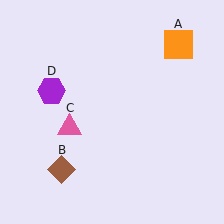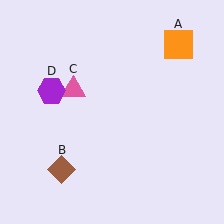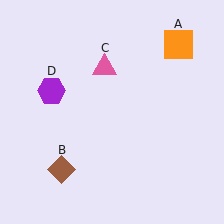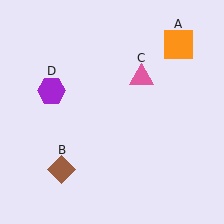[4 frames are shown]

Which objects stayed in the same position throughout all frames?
Orange square (object A) and brown diamond (object B) and purple hexagon (object D) remained stationary.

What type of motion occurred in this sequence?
The pink triangle (object C) rotated clockwise around the center of the scene.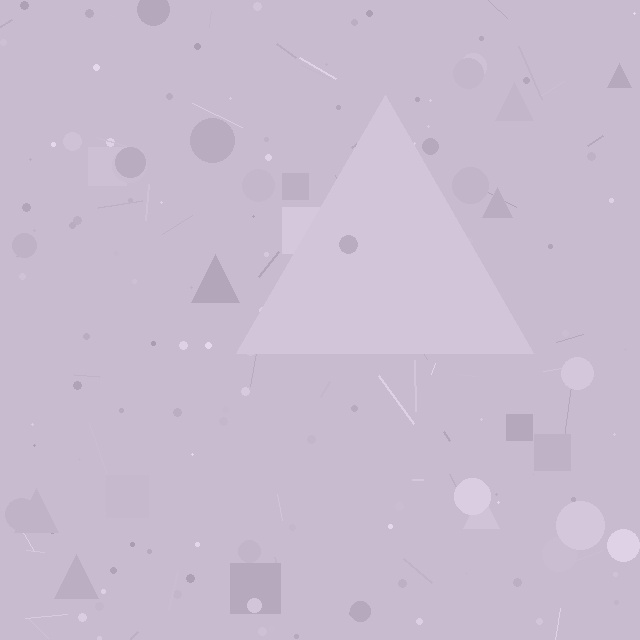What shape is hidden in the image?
A triangle is hidden in the image.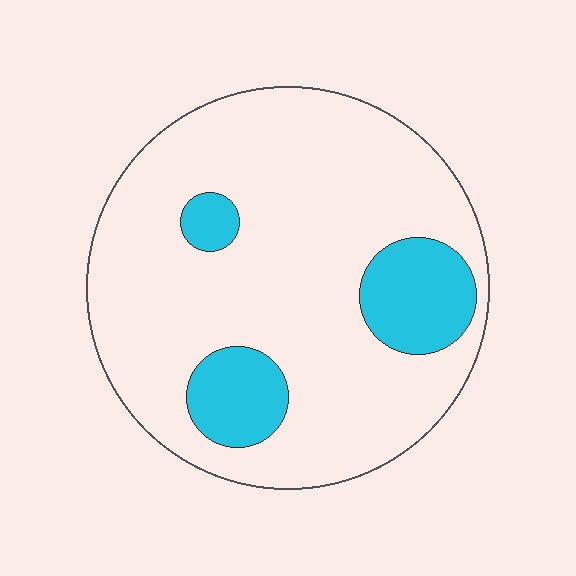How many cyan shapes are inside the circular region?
3.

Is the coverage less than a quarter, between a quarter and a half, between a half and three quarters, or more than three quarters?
Less than a quarter.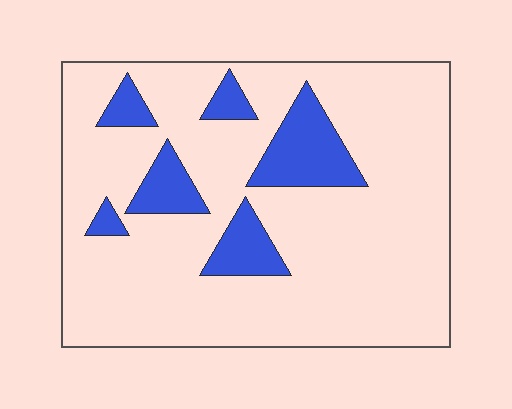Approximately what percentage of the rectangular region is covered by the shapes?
Approximately 15%.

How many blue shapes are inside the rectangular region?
6.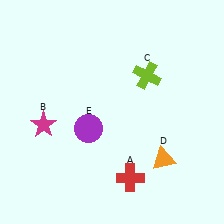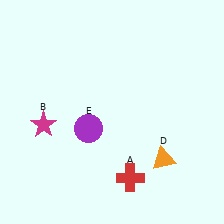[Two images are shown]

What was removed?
The lime cross (C) was removed in Image 2.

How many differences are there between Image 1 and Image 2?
There is 1 difference between the two images.